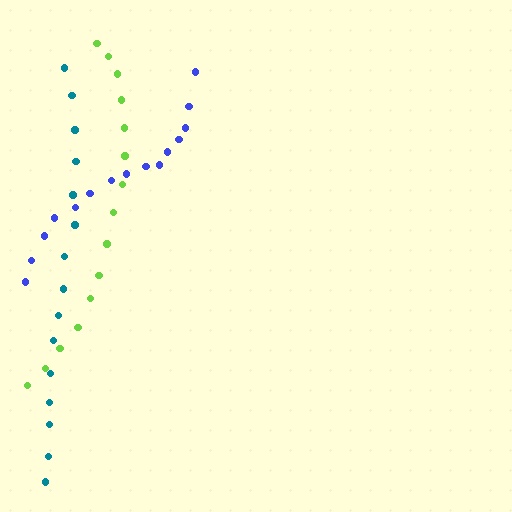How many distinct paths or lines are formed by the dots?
There are 3 distinct paths.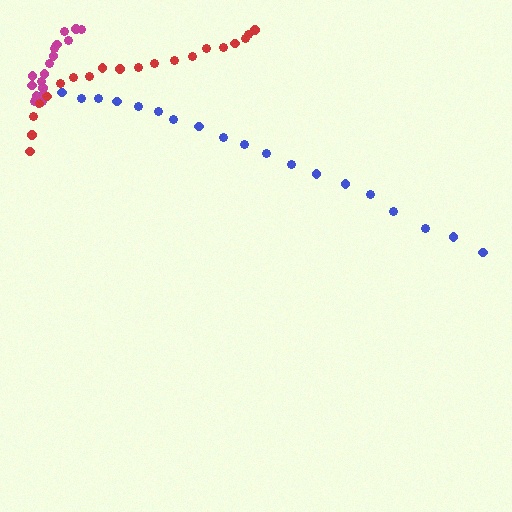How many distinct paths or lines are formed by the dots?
There are 3 distinct paths.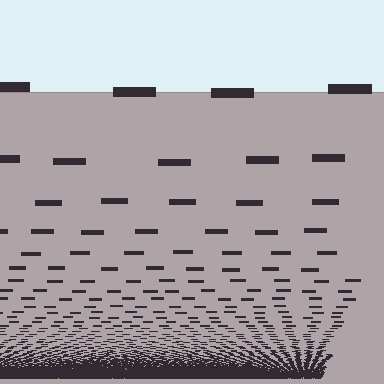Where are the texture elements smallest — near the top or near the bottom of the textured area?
Near the bottom.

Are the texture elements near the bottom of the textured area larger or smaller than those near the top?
Smaller. The gradient is inverted — elements near the bottom are smaller and denser.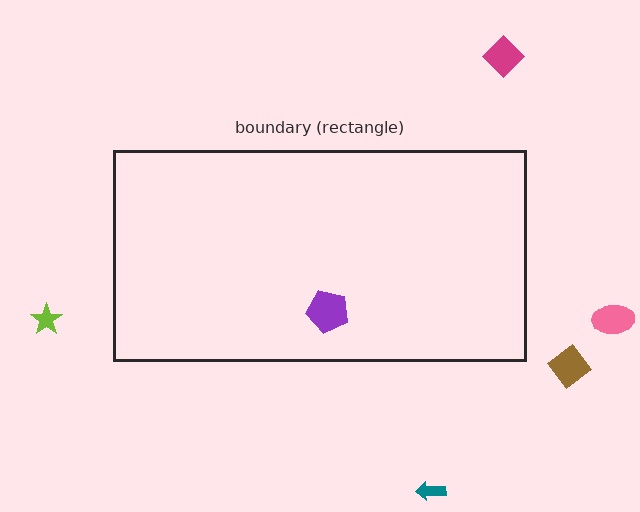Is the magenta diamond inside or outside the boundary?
Outside.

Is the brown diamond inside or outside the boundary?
Outside.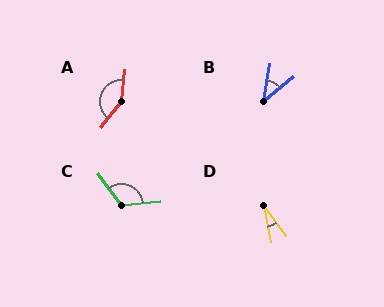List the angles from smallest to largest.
D (25°), B (40°), C (121°), A (149°).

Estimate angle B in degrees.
Approximately 40 degrees.